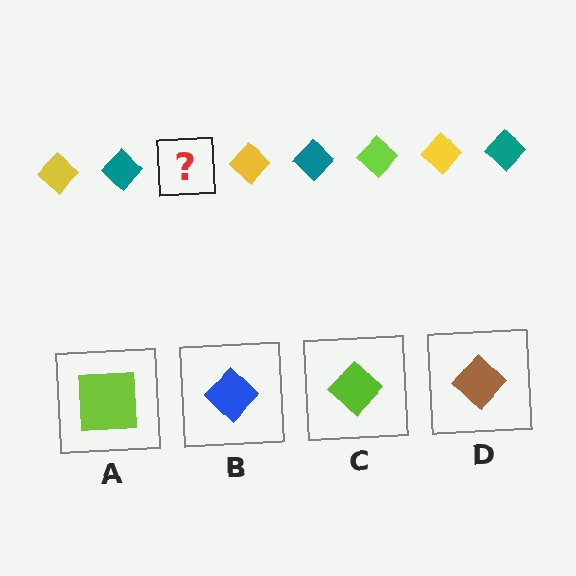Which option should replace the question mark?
Option C.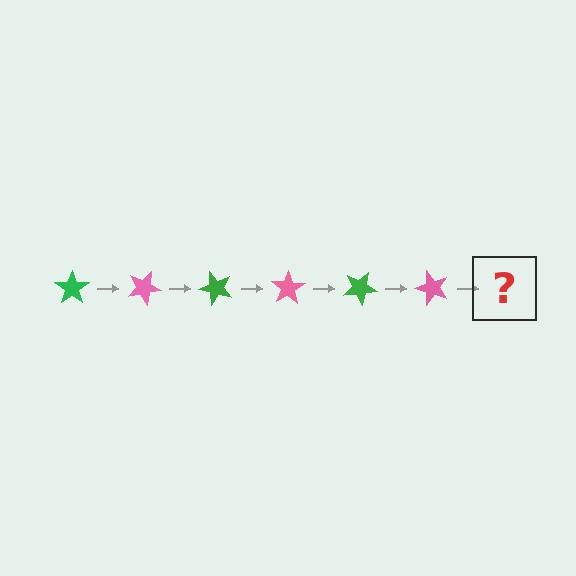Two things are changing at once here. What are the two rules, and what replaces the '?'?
The two rules are that it rotates 25 degrees each step and the color cycles through green and pink. The '?' should be a green star, rotated 150 degrees from the start.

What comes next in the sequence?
The next element should be a green star, rotated 150 degrees from the start.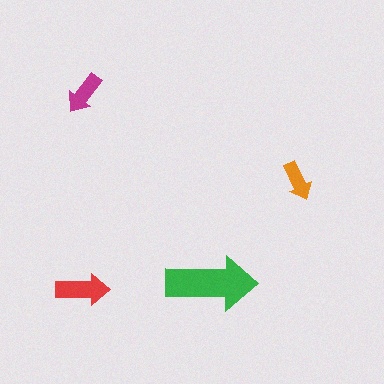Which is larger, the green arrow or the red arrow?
The green one.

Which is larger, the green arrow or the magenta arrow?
The green one.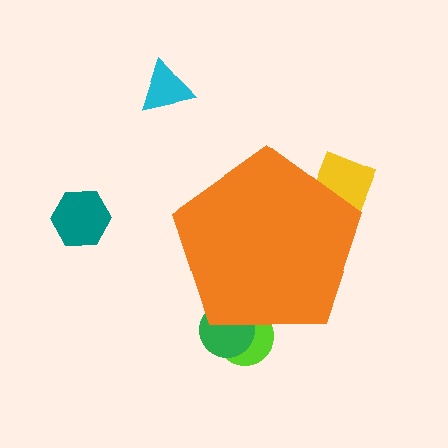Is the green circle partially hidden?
Yes, the green circle is partially hidden behind the orange pentagon.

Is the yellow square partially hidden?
Yes, the yellow square is partially hidden behind the orange pentagon.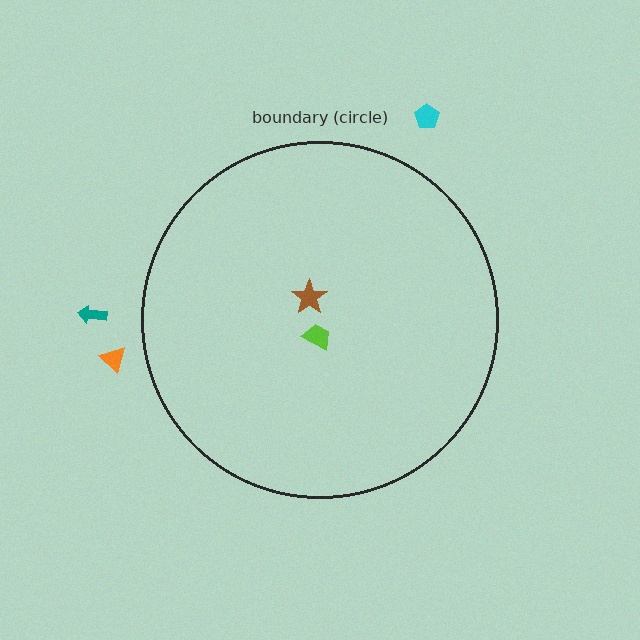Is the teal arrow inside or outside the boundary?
Outside.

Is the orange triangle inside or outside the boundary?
Outside.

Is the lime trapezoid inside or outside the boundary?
Inside.